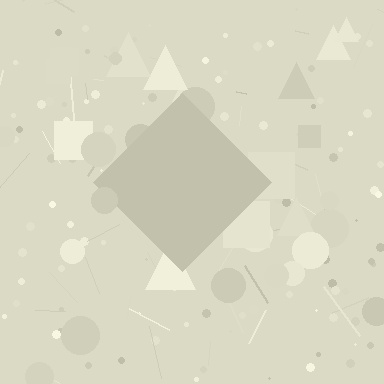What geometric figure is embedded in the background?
A diamond is embedded in the background.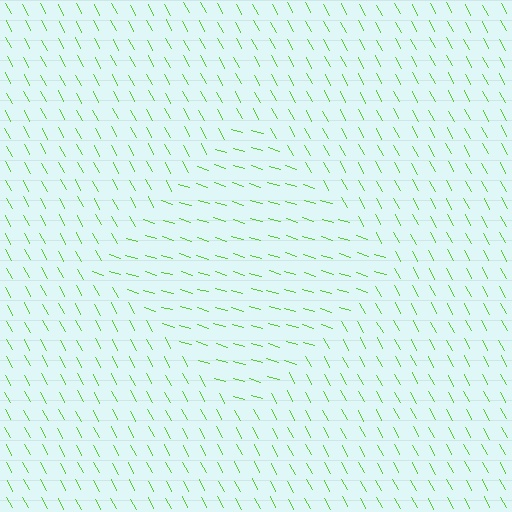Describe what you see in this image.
The image is filled with small lime line segments. A diamond region in the image has lines oriented differently from the surrounding lines, creating a visible texture boundary.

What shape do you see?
I see a diamond.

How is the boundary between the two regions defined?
The boundary is defined purely by a change in line orientation (approximately 45 degrees difference). All lines are the same color and thickness.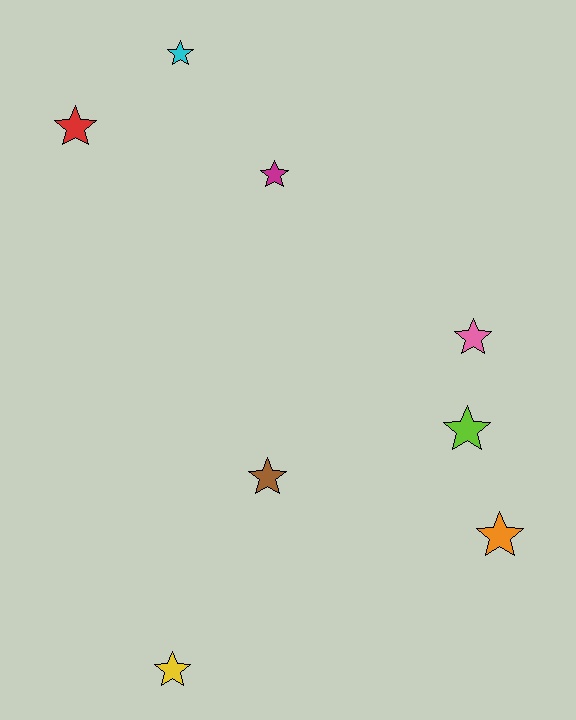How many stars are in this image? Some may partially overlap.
There are 8 stars.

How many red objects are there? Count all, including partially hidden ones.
There is 1 red object.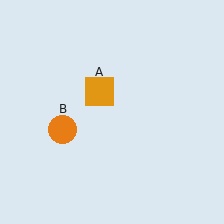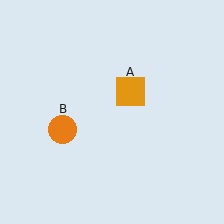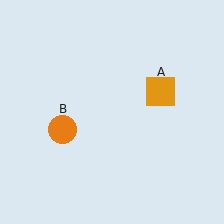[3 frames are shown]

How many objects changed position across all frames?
1 object changed position: orange square (object A).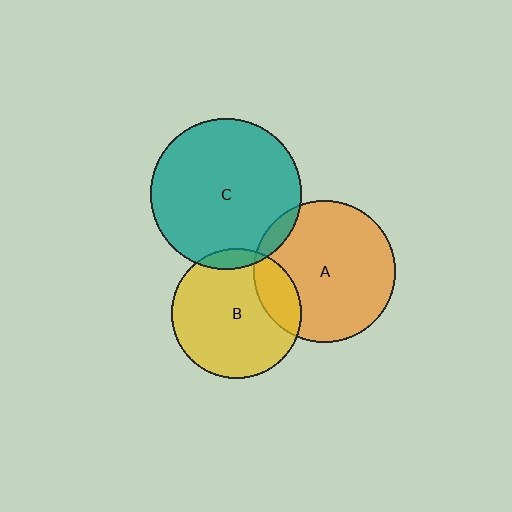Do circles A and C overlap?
Yes.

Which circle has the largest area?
Circle C (teal).